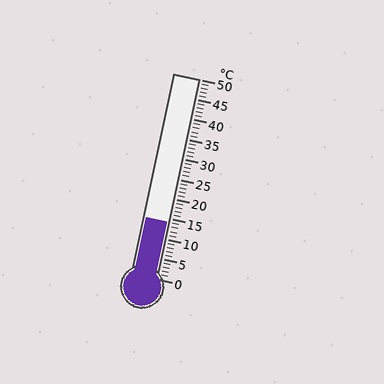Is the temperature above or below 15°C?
The temperature is below 15°C.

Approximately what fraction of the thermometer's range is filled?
The thermometer is filled to approximately 30% of its range.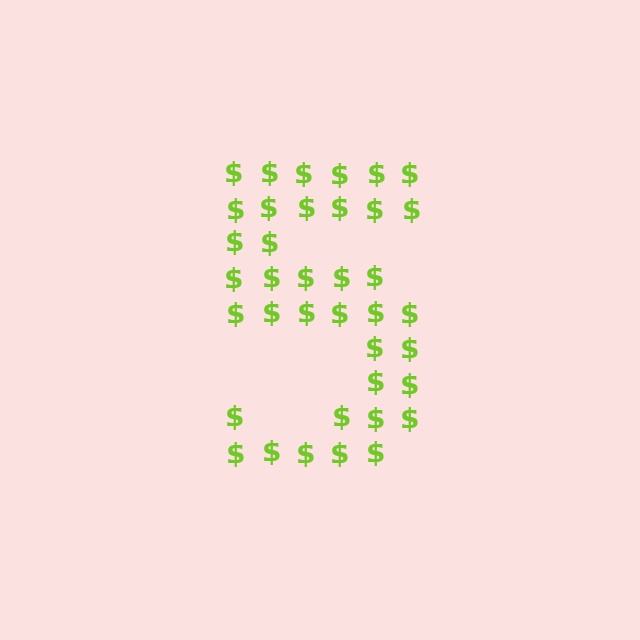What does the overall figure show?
The overall figure shows the digit 5.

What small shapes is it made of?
It is made of small dollar signs.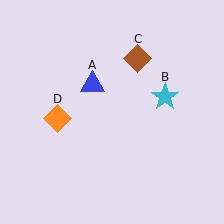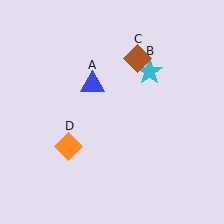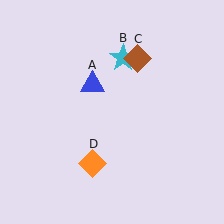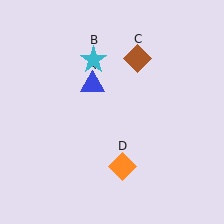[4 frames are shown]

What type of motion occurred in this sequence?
The cyan star (object B), orange diamond (object D) rotated counterclockwise around the center of the scene.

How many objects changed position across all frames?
2 objects changed position: cyan star (object B), orange diamond (object D).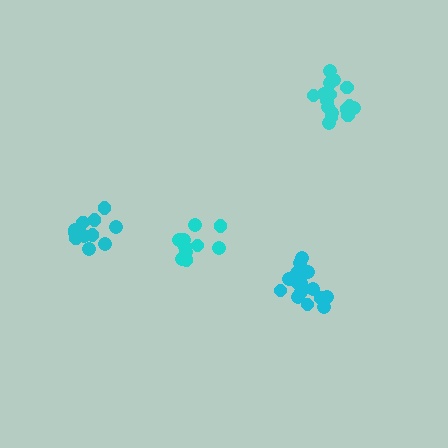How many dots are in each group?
Group 1: 12 dots, Group 2: 15 dots, Group 3: 16 dots, Group 4: 11 dots (54 total).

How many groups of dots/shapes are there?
There are 4 groups.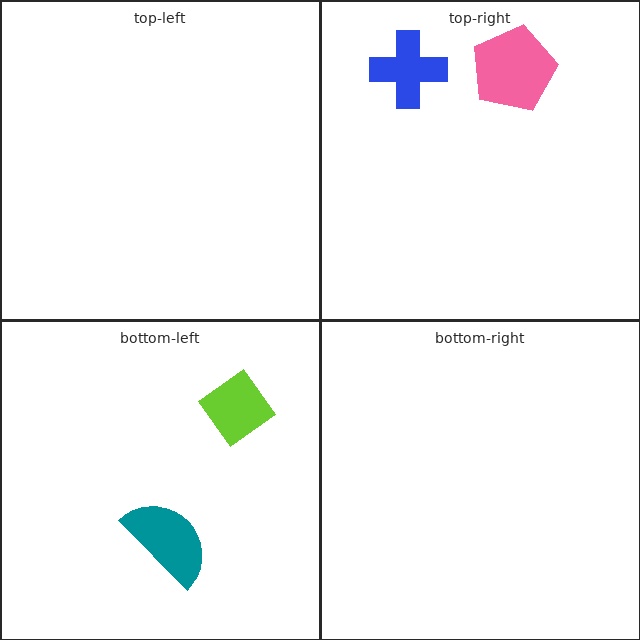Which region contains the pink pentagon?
The top-right region.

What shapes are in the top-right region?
The blue cross, the pink pentagon.